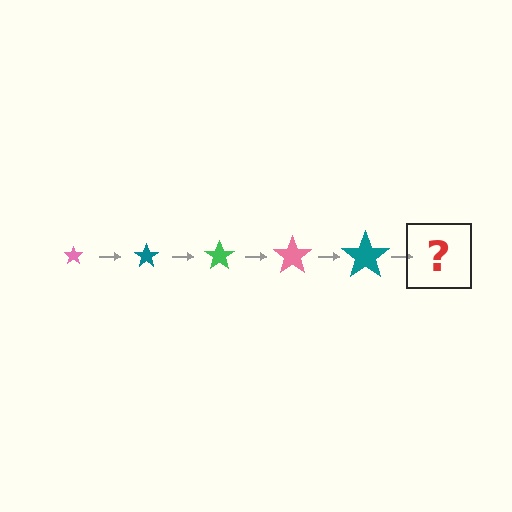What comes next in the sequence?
The next element should be a green star, larger than the previous one.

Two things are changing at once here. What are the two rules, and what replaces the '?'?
The two rules are that the star grows larger each step and the color cycles through pink, teal, and green. The '?' should be a green star, larger than the previous one.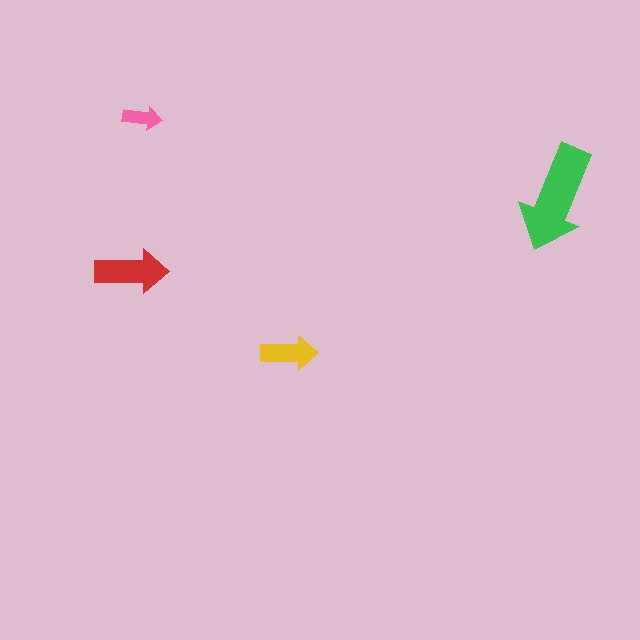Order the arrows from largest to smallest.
the green one, the red one, the yellow one, the pink one.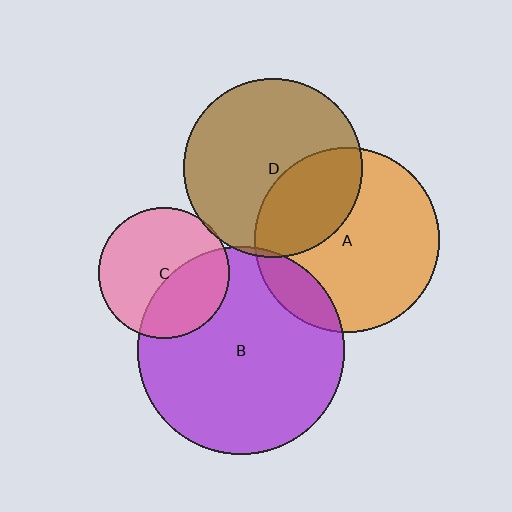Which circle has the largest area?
Circle B (purple).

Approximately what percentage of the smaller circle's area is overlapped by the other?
Approximately 35%.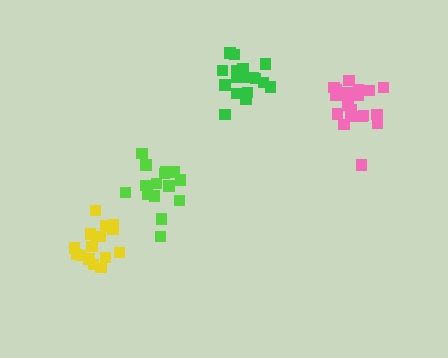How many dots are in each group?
Group 1: 19 dots, Group 2: 17 dots, Group 3: 15 dots, Group 4: 16 dots (67 total).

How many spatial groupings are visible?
There are 4 spatial groupings.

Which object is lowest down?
The yellow cluster is bottommost.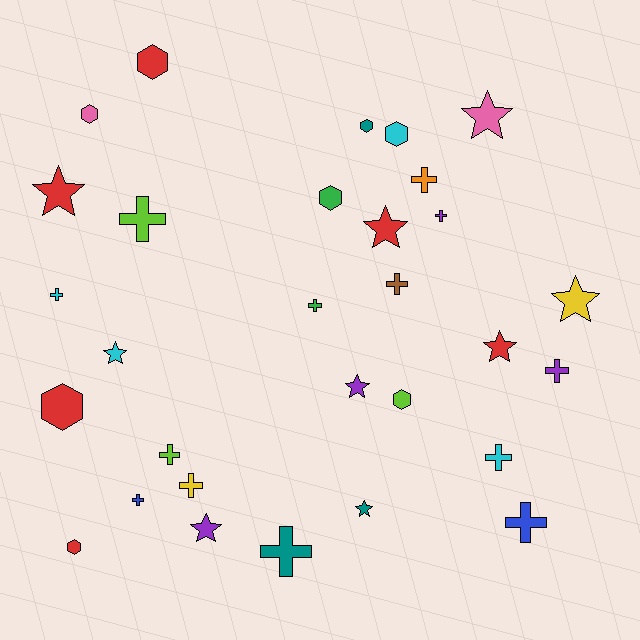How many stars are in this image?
There are 9 stars.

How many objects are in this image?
There are 30 objects.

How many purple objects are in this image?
There are 4 purple objects.